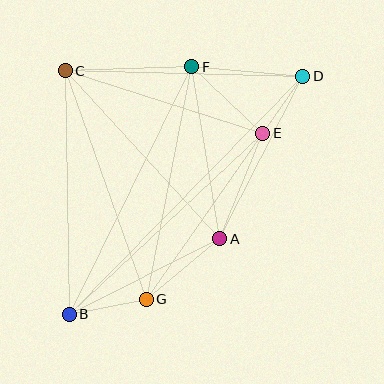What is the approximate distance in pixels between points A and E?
The distance between A and E is approximately 114 pixels.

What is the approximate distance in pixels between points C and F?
The distance between C and F is approximately 127 pixels.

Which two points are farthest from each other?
Points B and D are farthest from each other.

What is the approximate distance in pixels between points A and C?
The distance between A and C is approximately 228 pixels.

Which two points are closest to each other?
Points D and E are closest to each other.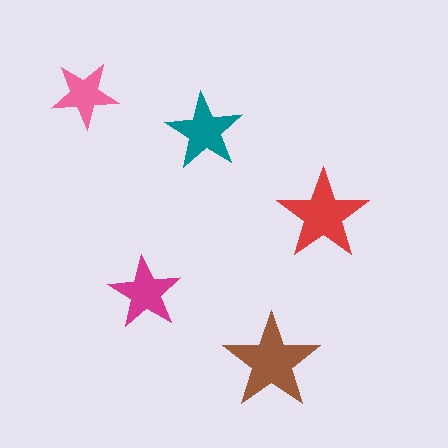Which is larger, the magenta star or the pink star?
The magenta one.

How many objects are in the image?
There are 5 objects in the image.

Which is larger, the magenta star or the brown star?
The brown one.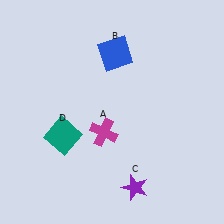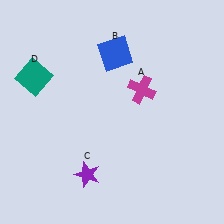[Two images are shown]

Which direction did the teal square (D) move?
The teal square (D) moved up.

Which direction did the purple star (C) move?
The purple star (C) moved left.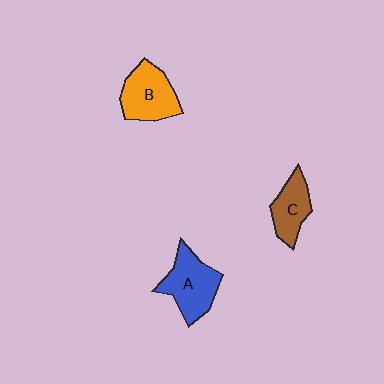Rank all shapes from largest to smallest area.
From largest to smallest: A (blue), B (orange), C (brown).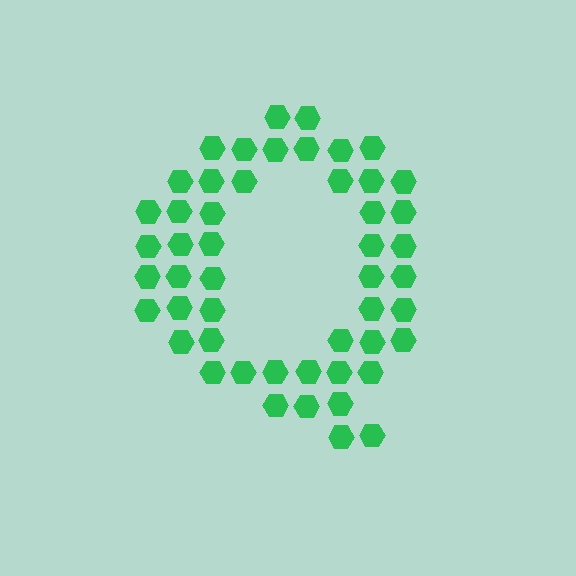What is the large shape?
The large shape is the letter Q.